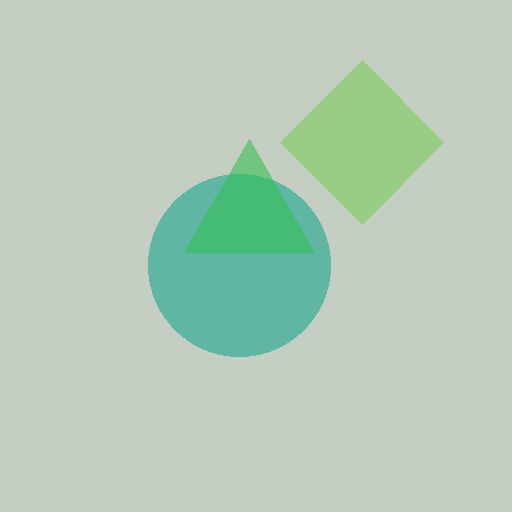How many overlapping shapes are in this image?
There are 3 overlapping shapes in the image.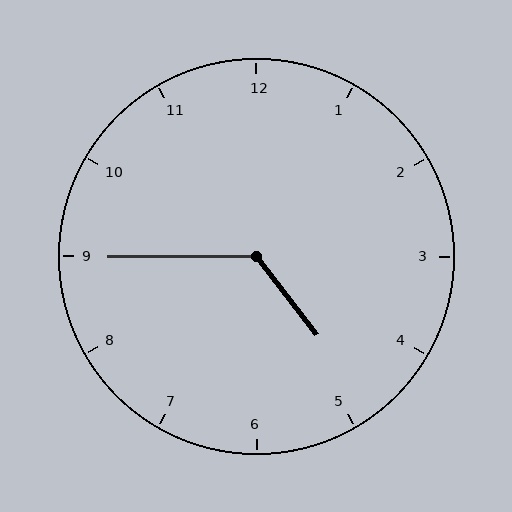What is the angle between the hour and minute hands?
Approximately 128 degrees.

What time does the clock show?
4:45.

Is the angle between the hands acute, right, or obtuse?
It is obtuse.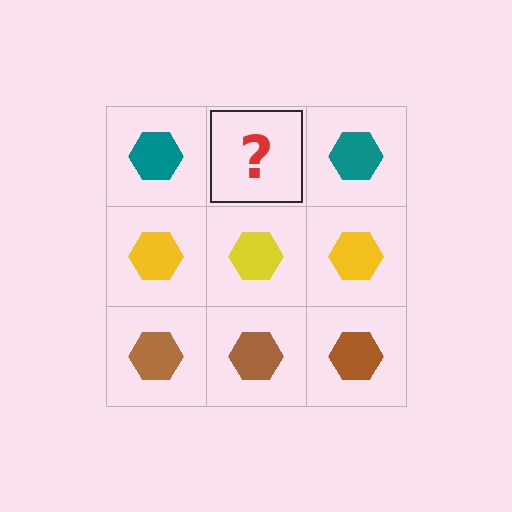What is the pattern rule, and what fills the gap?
The rule is that each row has a consistent color. The gap should be filled with a teal hexagon.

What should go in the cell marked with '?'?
The missing cell should contain a teal hexagon.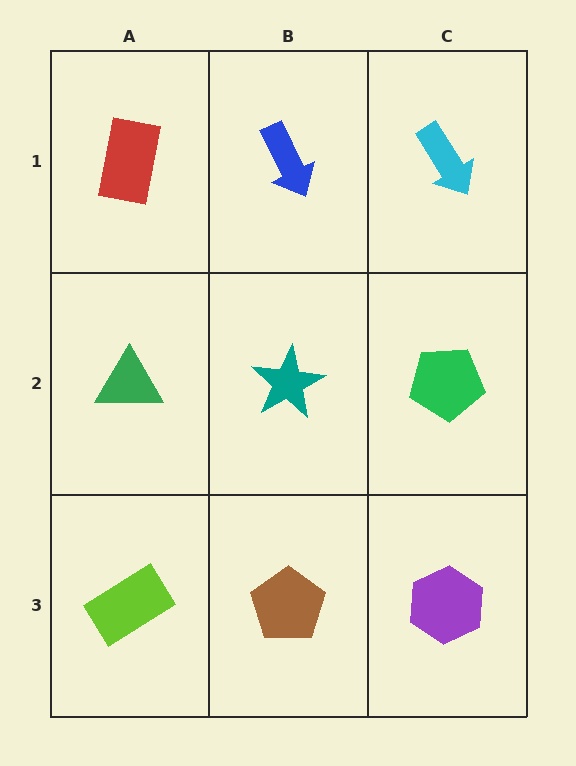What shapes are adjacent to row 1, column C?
A green pentagon (row 2, column C), a blue arrow (row 1, column B).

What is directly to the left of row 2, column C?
A teal star.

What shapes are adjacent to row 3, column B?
A teal star (row 2, column B), a lime rectangle (row 3, column A), a purple hexagon (row 3, column C).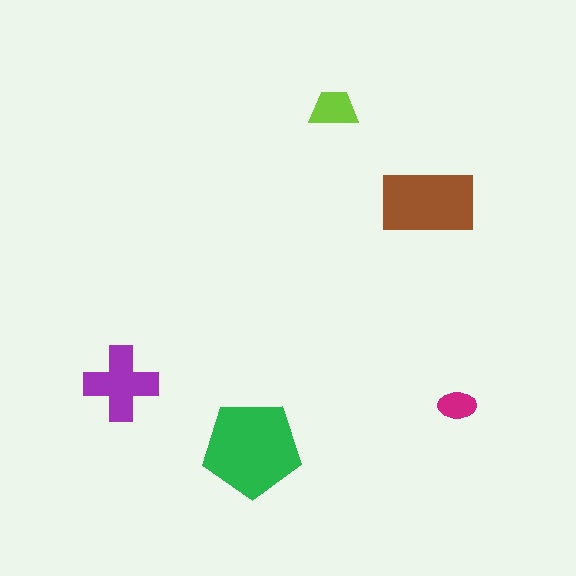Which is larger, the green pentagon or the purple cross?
The green pentagon.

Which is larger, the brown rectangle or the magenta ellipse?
The brown rectangle.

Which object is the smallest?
The magenta ellipse.